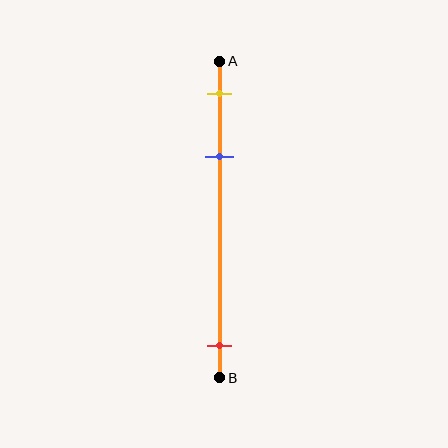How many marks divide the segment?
There are 3 marks dividing the segment.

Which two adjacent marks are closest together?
The yellow and blue marks are the closest adjacent pair.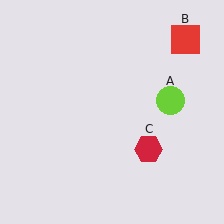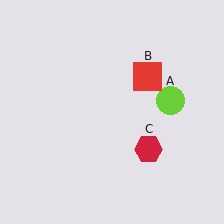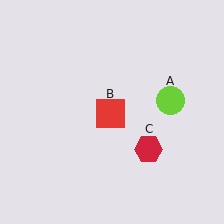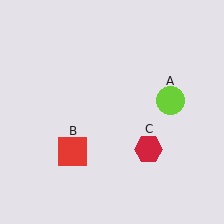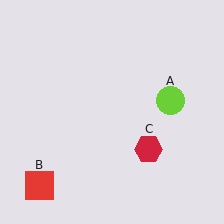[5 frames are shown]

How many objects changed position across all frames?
1 object changed position: red square (object B).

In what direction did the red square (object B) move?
The red square (object B) moved down and to the left.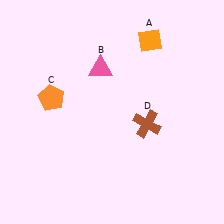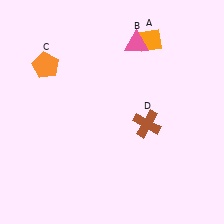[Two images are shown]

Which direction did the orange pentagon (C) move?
The orange pentagon (C) moved up.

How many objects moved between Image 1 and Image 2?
2 objects moved between the two images.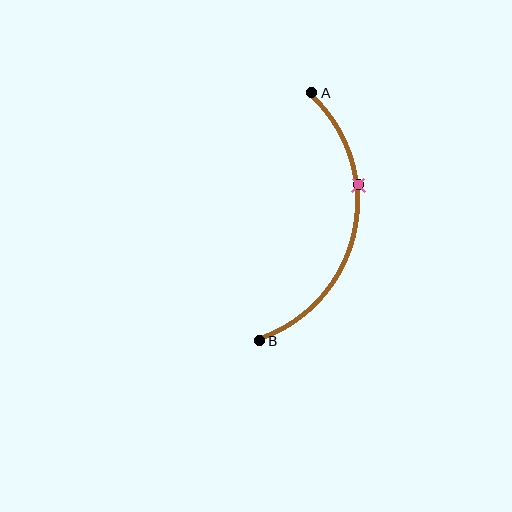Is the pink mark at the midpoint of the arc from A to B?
No. The pink mark lies on the arc but is closer to endpoint A. The arc midpoint would be at the point on the curve equidistant along the arc from both A and B.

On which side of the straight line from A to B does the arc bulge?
The arc bulges to the right of the straight line connecting A and B.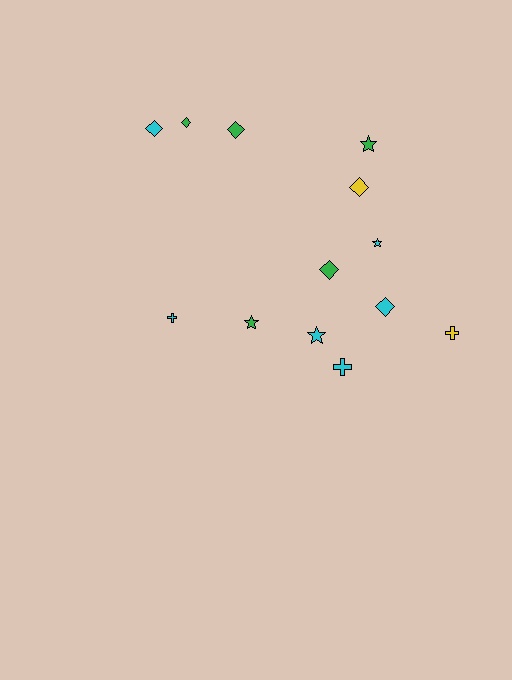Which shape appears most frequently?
Diamond, with 6 objects.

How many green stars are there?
There are 2 green stars.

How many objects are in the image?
There are 13 objects.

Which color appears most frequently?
Cyan, with 6 objects.